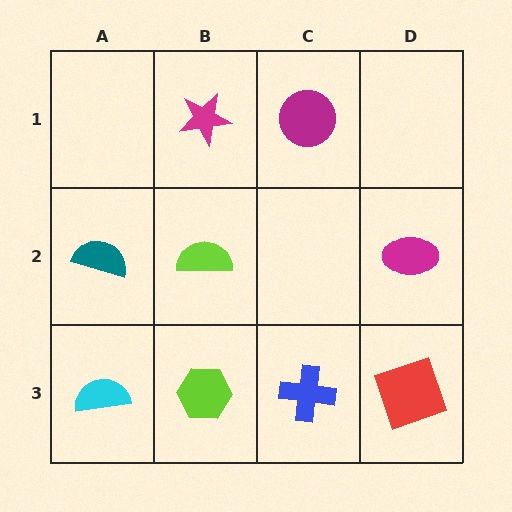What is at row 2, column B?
A lime semicircle.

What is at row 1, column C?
A magenta circle.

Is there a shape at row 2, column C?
No, that cell is empty.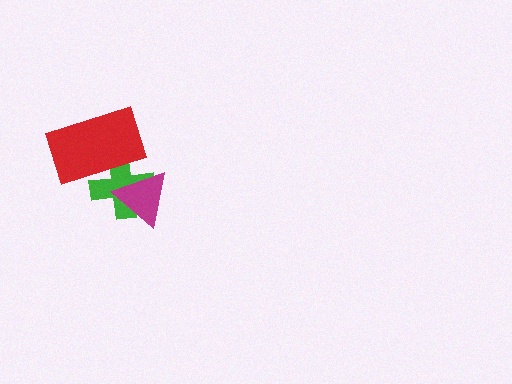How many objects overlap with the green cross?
2 objects overlap with the green cross.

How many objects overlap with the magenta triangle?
2 objects overlap with the magenta triangle.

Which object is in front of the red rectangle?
The magenta triangle is in front of the red rectangle.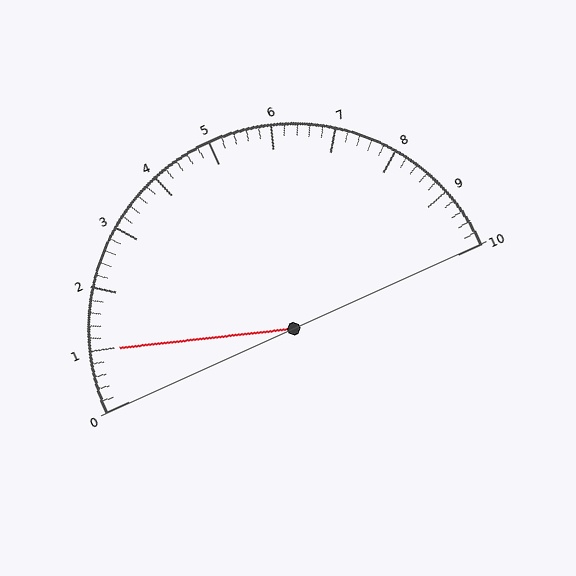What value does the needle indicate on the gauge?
The needle indicates approximately 1.0.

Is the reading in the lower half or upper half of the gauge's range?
The reading is in the lower half of the range (0 to 10).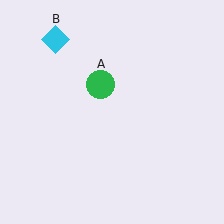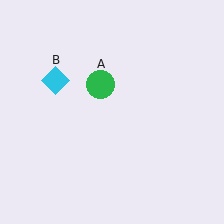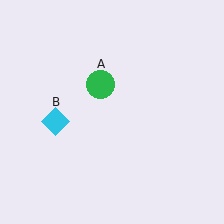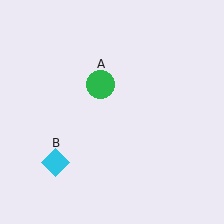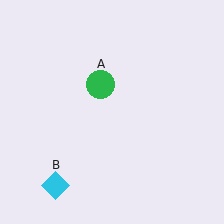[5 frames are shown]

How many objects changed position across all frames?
1 object changed position: cyan diamond (object B).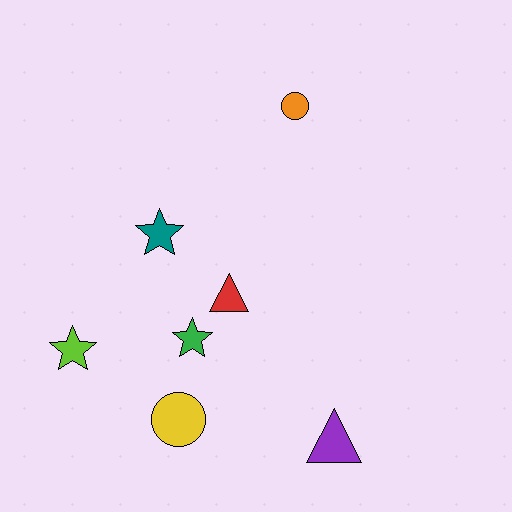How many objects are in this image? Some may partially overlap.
There are 7 objects.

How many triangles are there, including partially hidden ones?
There are 2 triangles.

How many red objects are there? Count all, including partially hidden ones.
There is 1 red object.